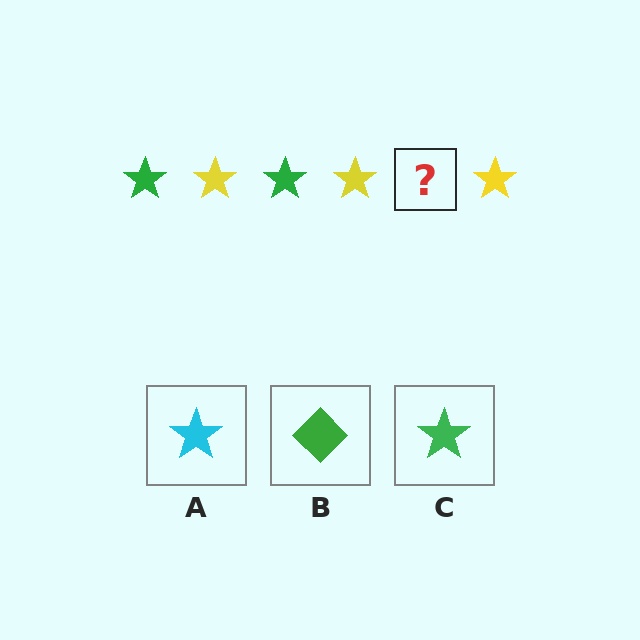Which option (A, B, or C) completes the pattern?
C.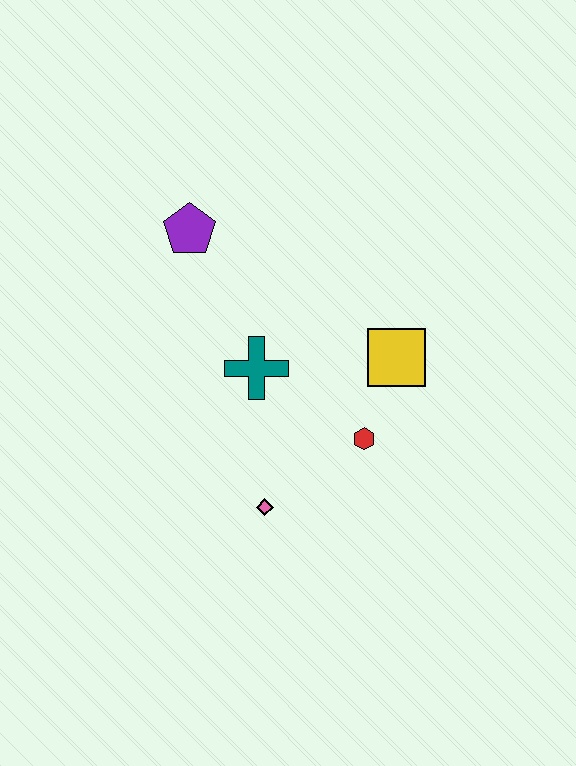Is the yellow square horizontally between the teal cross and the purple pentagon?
No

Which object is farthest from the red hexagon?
The purple pentagon is farthest from the red hexagon.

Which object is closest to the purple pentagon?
The teal cross is closest to the purple pentagon.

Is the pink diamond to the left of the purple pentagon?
No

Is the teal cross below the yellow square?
Yes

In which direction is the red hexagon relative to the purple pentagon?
The red hexagon is below the purple pentagon.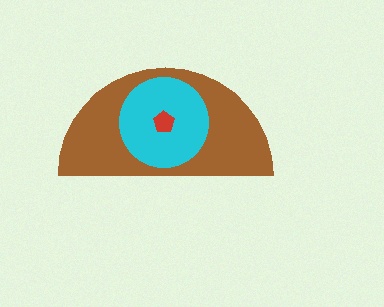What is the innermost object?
The red pentagon.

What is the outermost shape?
The brown semicircle.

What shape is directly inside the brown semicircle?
The cyan circle.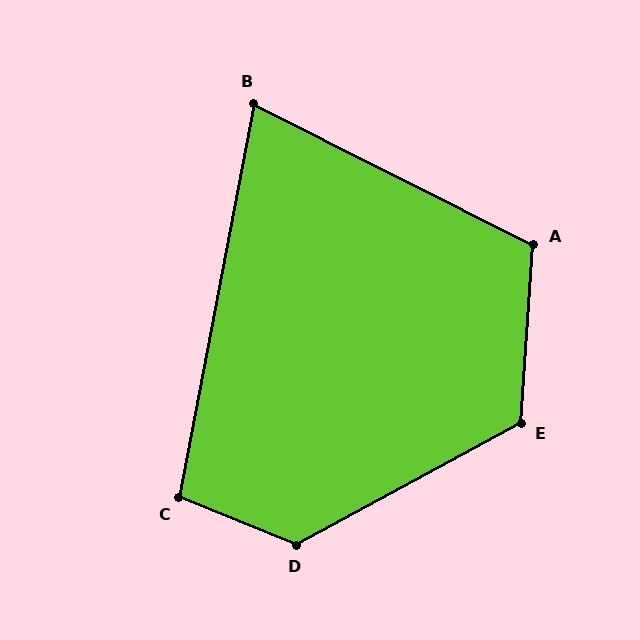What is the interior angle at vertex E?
Approximately 122 degrees (obtuse).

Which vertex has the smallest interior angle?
B, at approximately 74 degrees.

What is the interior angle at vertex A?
Approximately 113 degrees (obtuse).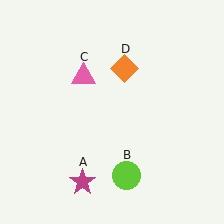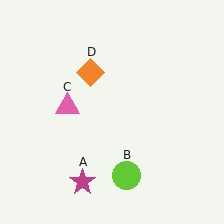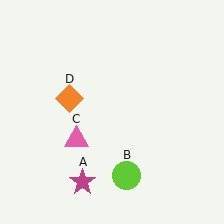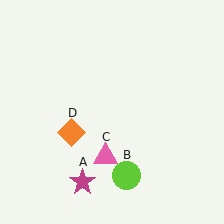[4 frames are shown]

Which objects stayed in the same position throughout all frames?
Magenta star (object A) and lime circle (object B) remained stationary.